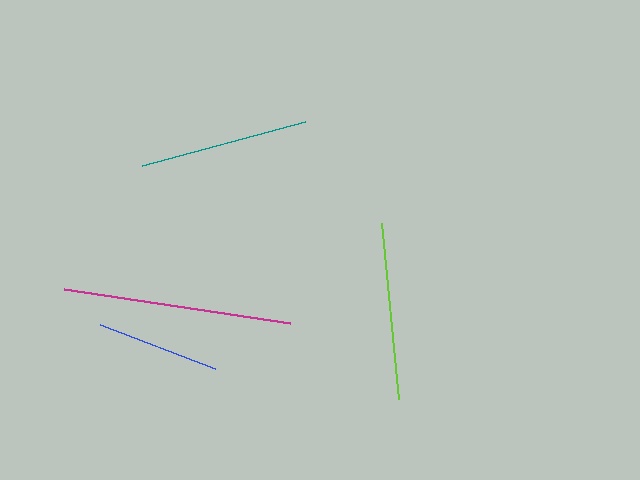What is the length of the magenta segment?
The magenta segment is approximately 229 pixels long.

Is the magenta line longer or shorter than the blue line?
The magenta line is longer than the blue line.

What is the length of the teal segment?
The teal segment is approximately 169 pixels long.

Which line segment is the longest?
The magenta line is the longest at approximately 229 pixels.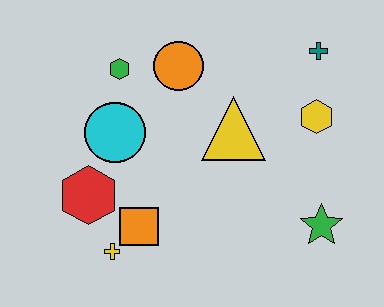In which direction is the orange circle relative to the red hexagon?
The orange circle is above the red hexagon.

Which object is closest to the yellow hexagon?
The teal cross is closest to the yellow hexagon.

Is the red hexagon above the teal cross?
No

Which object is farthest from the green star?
The green hexagon is farthest from the green star.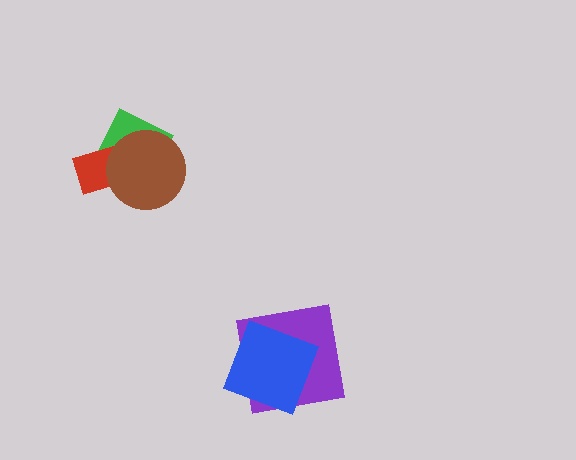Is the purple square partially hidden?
Yes, it is partially covered by another shape.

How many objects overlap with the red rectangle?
2 objects overlap with the red rectangle.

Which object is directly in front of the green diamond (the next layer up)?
The red rectangle is directly in front of the green diamond.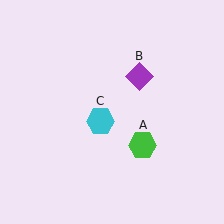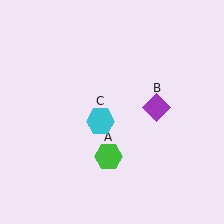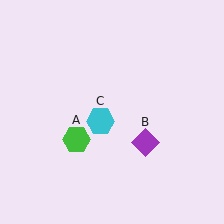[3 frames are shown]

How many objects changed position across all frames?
2 objects changed position: green hexagon (object A), purple diamond (object B).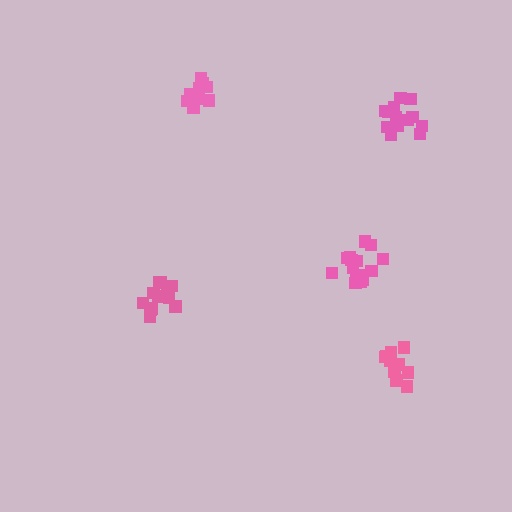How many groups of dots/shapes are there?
There are 5 groups.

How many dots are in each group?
Group 1: 12 dots, Group 2: 16 dots, Group 3: 15 dots, Group 4: 12 dots, Group 5: 10 dots (65 total).